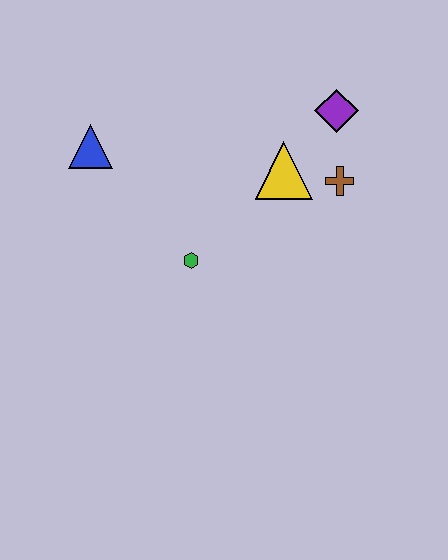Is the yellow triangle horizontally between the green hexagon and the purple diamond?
Yes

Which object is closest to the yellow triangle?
The brown cross is closest to the yellow triangle.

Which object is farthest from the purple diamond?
The blue triangle is farthest from the purple diamond.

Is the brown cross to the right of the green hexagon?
Yes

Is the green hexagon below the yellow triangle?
Yes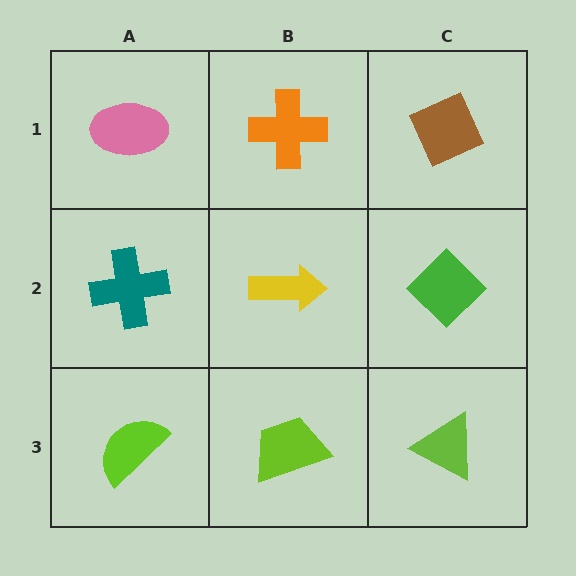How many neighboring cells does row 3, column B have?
3.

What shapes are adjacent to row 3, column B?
A yellow arrow (row 2, column B), a lime semicircle (row 3, column A), a lime triangle (row 3, column C).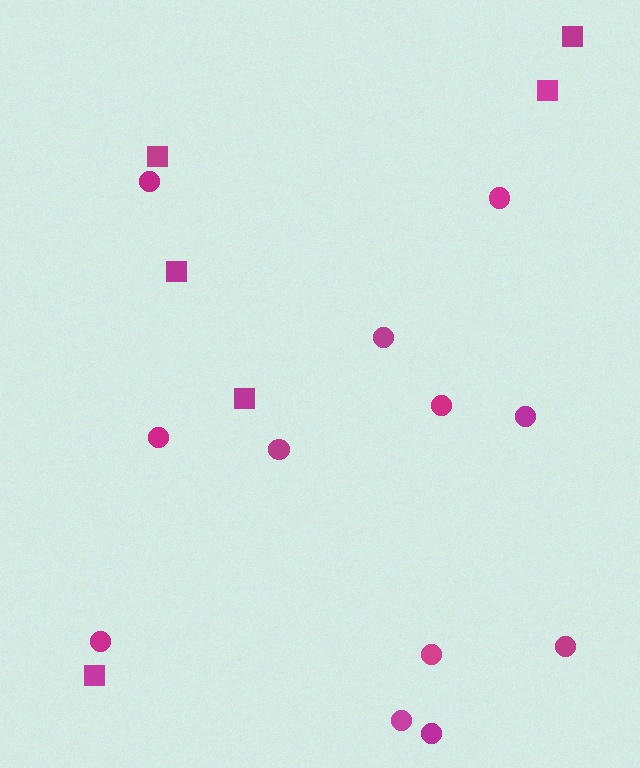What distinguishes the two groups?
There are 2 groups: one group of circles (12) and one group of squares (6).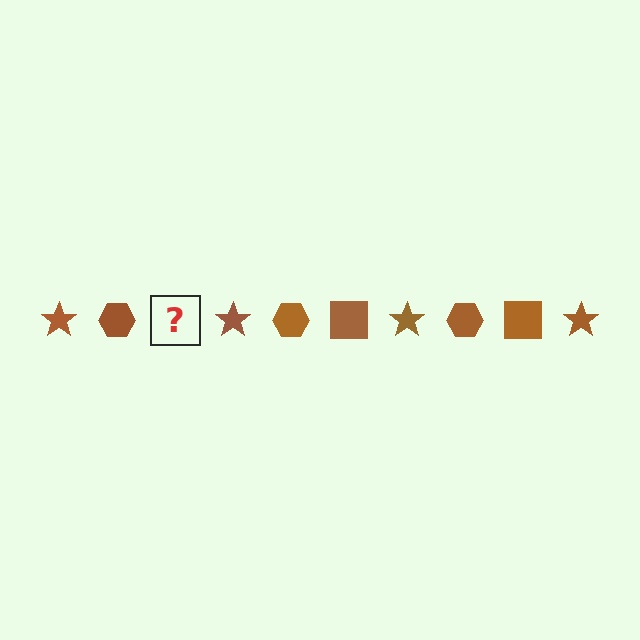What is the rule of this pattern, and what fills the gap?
The rule is that the pattern cycles through star, hexagon, square shapes in brown. The gap should be filled with a brown square.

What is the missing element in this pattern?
The missing element is a brown square.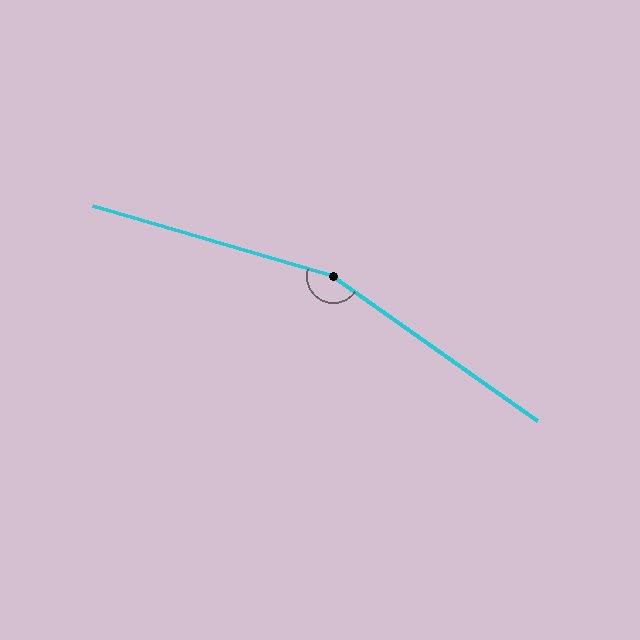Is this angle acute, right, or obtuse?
It is obtuse.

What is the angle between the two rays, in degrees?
Approximately 161 degrees.